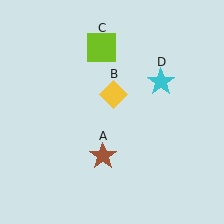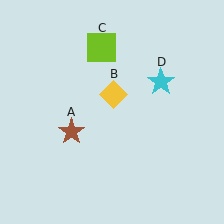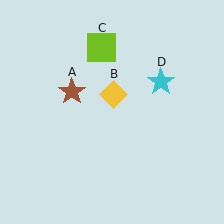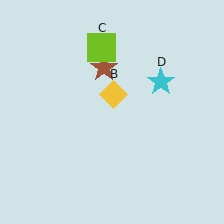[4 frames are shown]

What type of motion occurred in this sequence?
The brown star (object A) rotated clockwise around the center of the scene.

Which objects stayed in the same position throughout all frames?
Yellow diamond (object B) and lime square (object C) and cyan star (object D) remained stationary.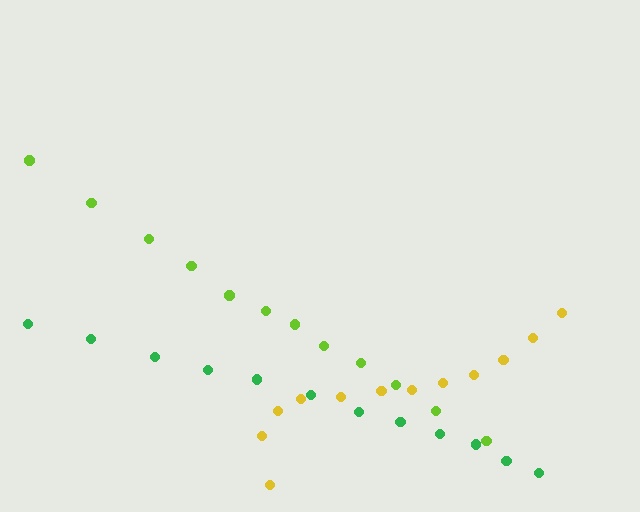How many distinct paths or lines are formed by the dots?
There are 3 distinct paths.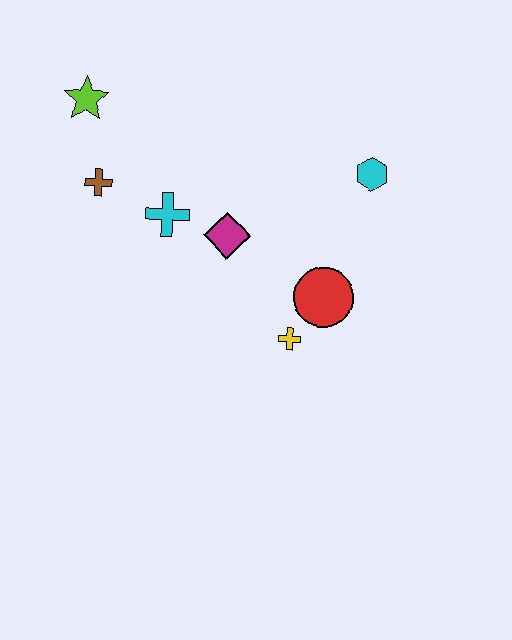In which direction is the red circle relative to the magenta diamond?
The red circle is to the right of the magenta diamond.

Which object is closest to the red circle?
The yellow cross is closest to the red circle.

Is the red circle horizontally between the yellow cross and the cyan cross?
No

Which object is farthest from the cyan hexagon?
The lime star is farthest from the cyan hexagon.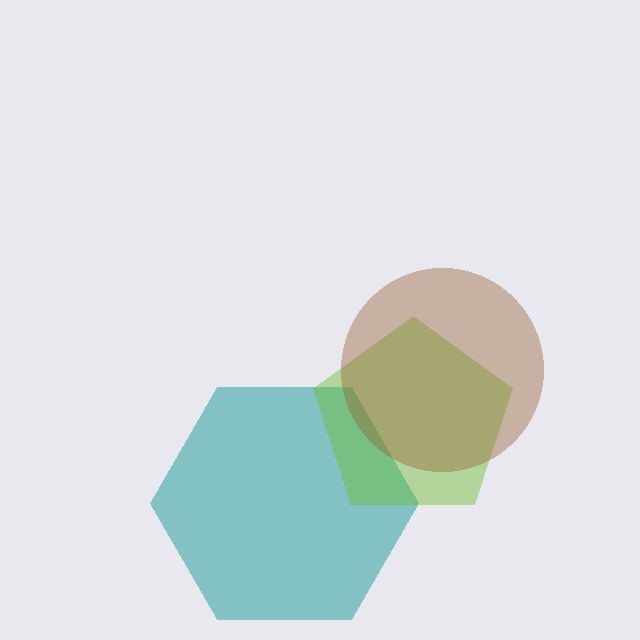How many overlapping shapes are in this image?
There are 3 overlapping shapes in the image.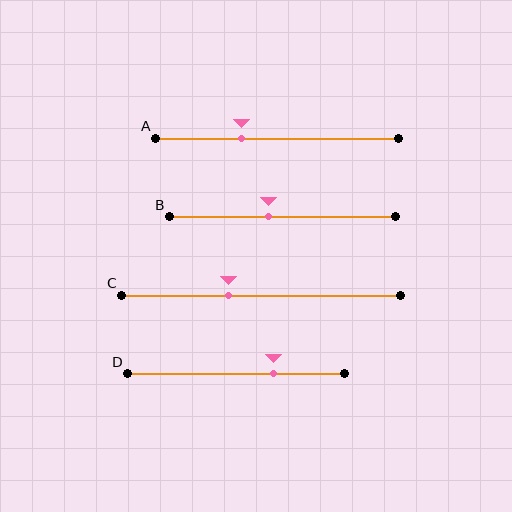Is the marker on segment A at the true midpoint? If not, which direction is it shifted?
No, the marker on segment A is shifted to the left by about 15% of the segment length.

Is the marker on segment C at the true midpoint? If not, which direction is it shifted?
No, the marker on segment C is shifted to the left by about 12% of the segment length.